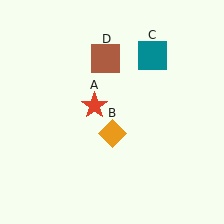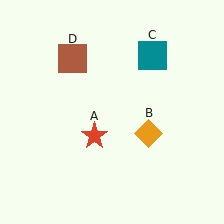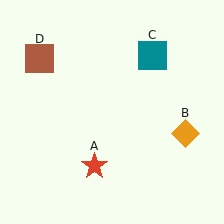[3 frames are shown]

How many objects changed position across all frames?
3 objects changed position: red star (object A), orange diamond (object B), brown square (object D).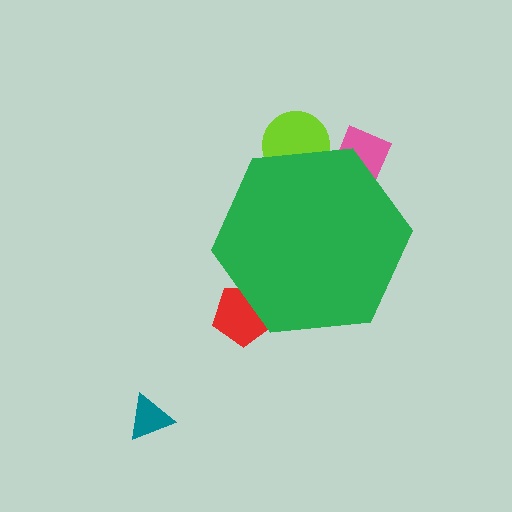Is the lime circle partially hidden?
Yes, the lime circle is partially hidden behind the green hexagon.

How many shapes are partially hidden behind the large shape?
3 shapes are partially hidden.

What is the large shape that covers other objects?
A green hexagon.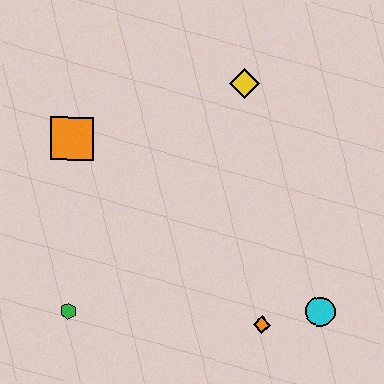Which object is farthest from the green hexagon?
The yellow diamond is farthest from the green hexagon.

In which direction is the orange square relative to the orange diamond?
The orange square is to the left of the orange diamond.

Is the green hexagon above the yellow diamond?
No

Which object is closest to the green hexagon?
The orange square is closest to the green hexagon.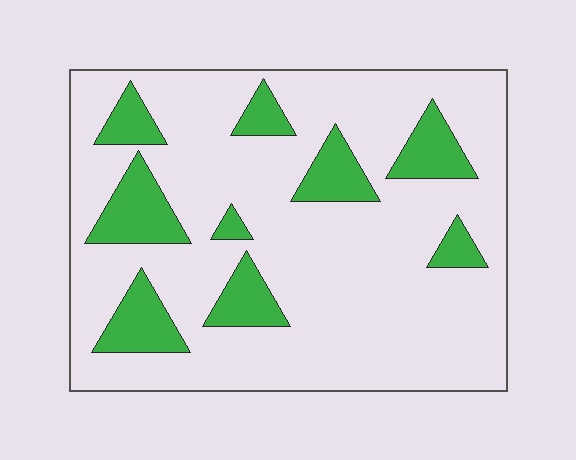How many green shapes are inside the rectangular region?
9.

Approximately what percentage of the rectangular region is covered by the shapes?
Approximately 20%.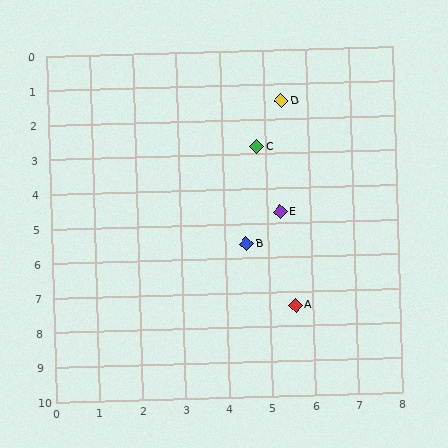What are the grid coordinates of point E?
Point E is at approximately (5.3, 4.7).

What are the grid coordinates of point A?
Point A is at approximately (5.6, 7.4).